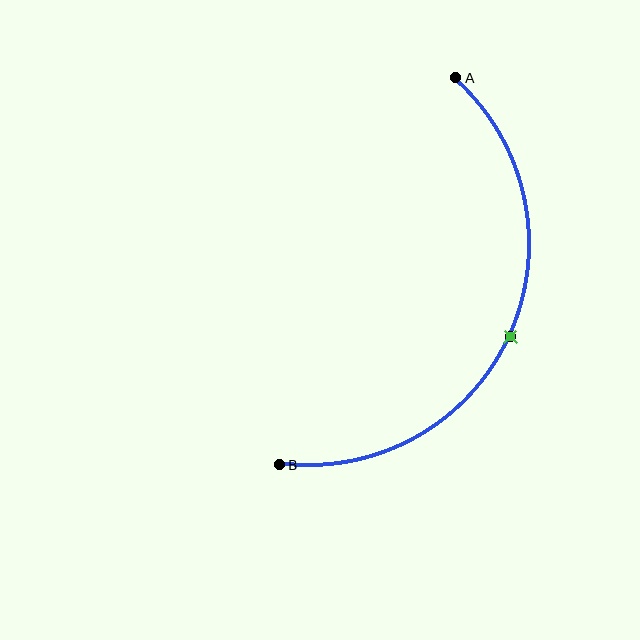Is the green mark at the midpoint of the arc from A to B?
Yes. The green mark lies on the arc at equal arc-length from both A and B — it is the arc midpoint.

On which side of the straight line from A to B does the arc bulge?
The arc bulges to the right of the straight line connecting A and B.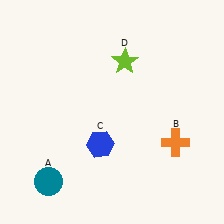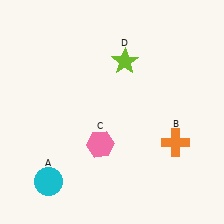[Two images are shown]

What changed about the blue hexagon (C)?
In Image 1, C is blue. In Image 2, it changed to pink.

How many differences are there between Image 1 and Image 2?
There are 2 differences between the two images.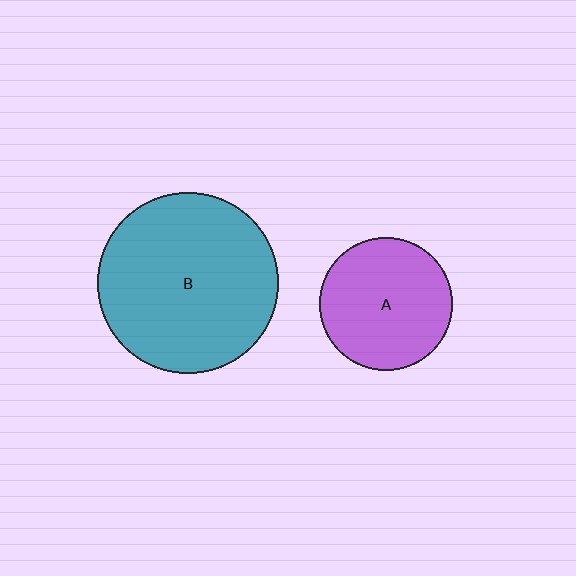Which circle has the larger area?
Circle B (teal).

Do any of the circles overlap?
No, none of the circles overlap.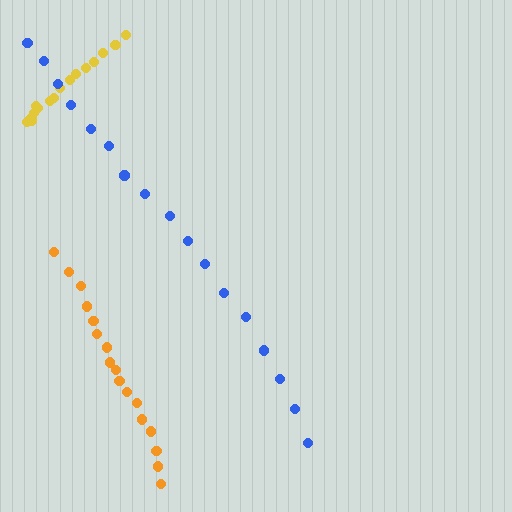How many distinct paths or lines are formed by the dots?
There are 3 distinct paths.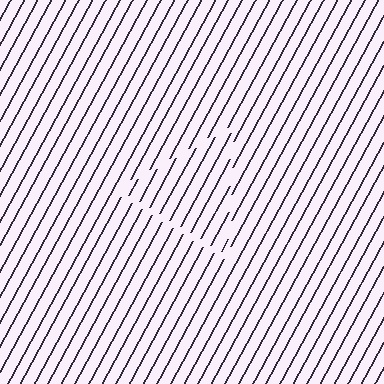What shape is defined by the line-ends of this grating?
An illusory triangle. The interior of the shape contains the same grating, shifted by half a period — the contour is defined by the phase discontinuity where line-ends from the inner and outer gratings abut.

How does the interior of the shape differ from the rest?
The interior of the shape contains the same grating, shifted by half a period — the contour is defined by the phase discontinuity where line-ends from the inner and outer gratings abut.